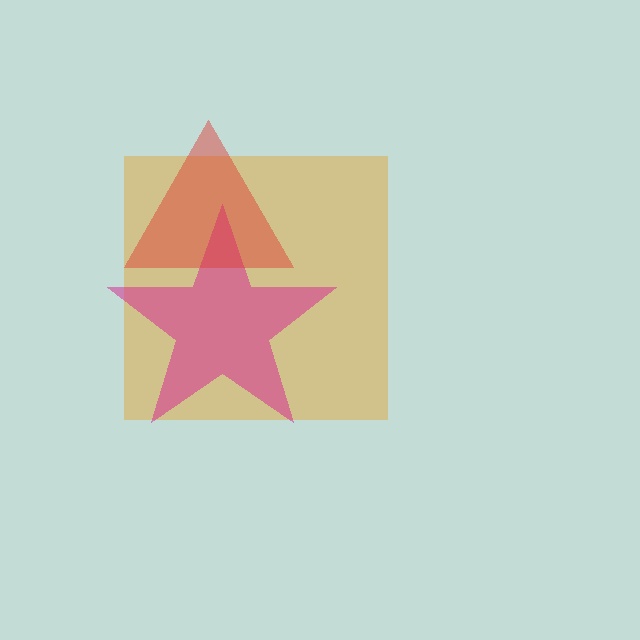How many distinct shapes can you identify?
There are 3 distinct shapes: an orange square, a magenta star, a red triangle.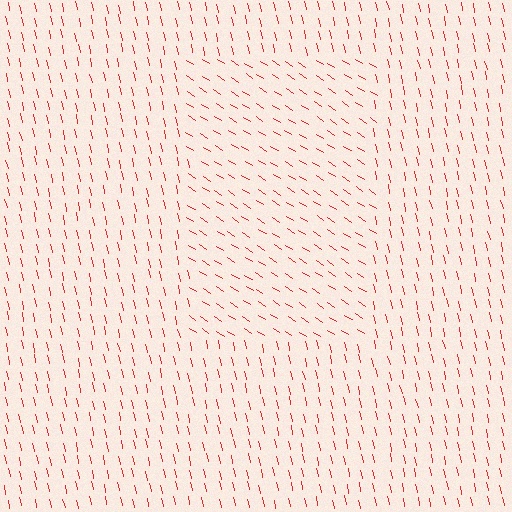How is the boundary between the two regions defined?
The boundary is defined purely by a change in line orientation (approximately 45 degrees difference). All lines are the same color and thickness.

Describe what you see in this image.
The image is filled with small red line segments. A rectangle region in the image has lines oriented differently from the surrounding lines, creating a visible texture boundary.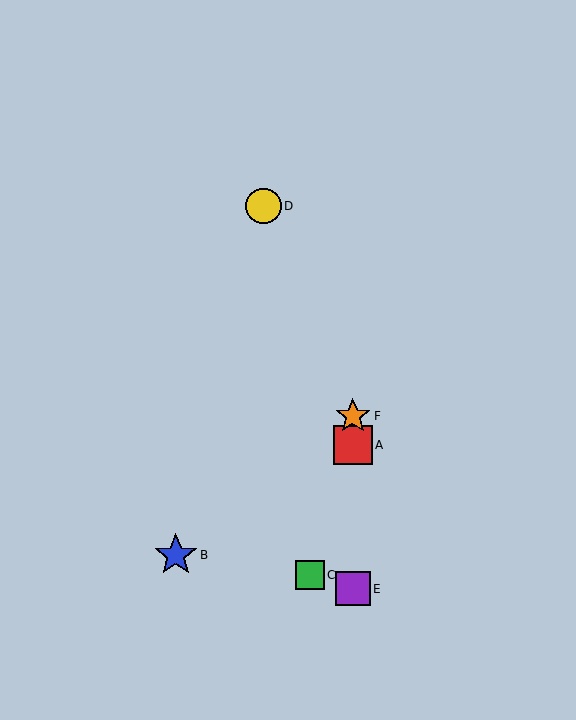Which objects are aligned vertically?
Objects A, E, F are aligned vertically.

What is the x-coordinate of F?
Object F is at x≈353.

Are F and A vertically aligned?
Yes, both are at x≈353.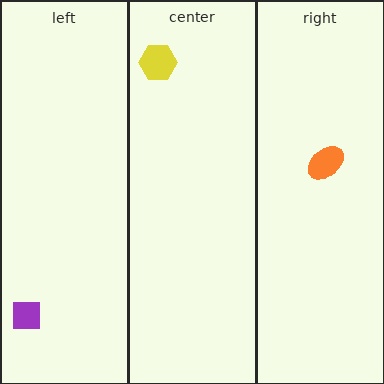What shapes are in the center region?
The yellow hexagon.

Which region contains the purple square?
The left region.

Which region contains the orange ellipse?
The right region.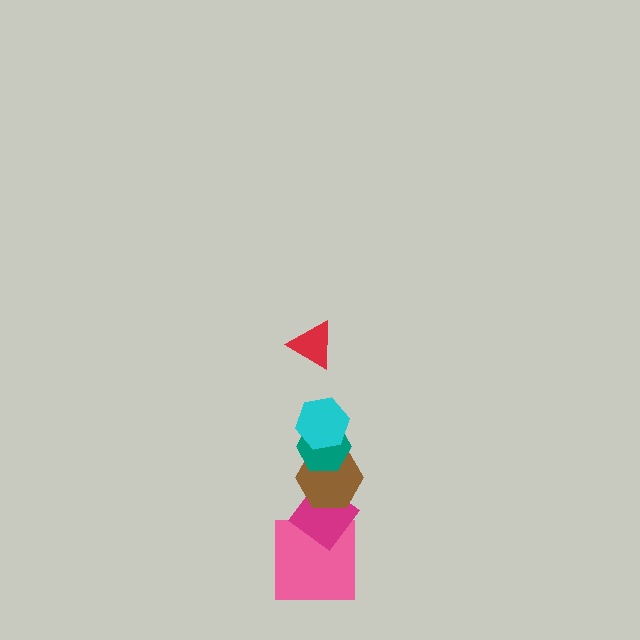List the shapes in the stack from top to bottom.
From top to bottom: the red triangle, the cyan hexagon, the teal hexagon, the brown hexagon, the magenta diamond, the pink square.